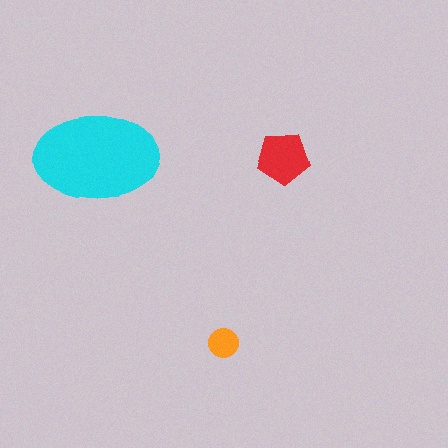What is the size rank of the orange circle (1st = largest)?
3rd.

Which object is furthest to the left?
The cyan ellipse is leftmost.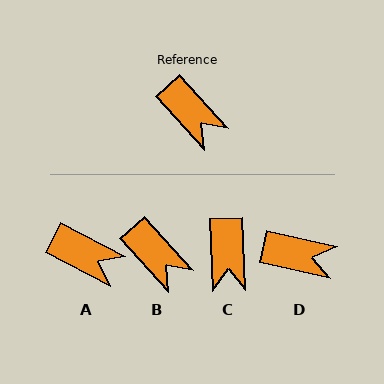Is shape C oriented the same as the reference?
No, it is off by about 39 degrees.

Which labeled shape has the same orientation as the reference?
B.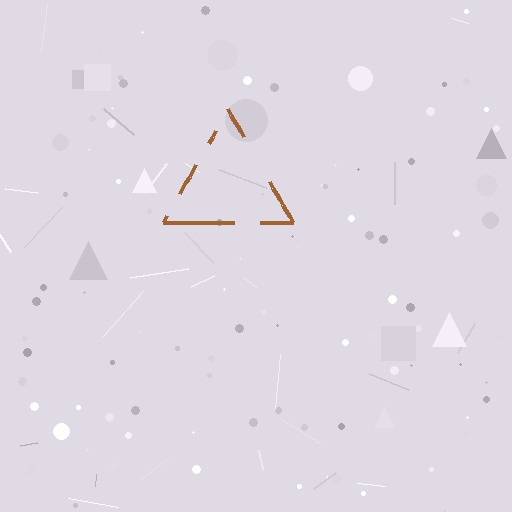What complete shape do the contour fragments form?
The contour fragments form a triangle.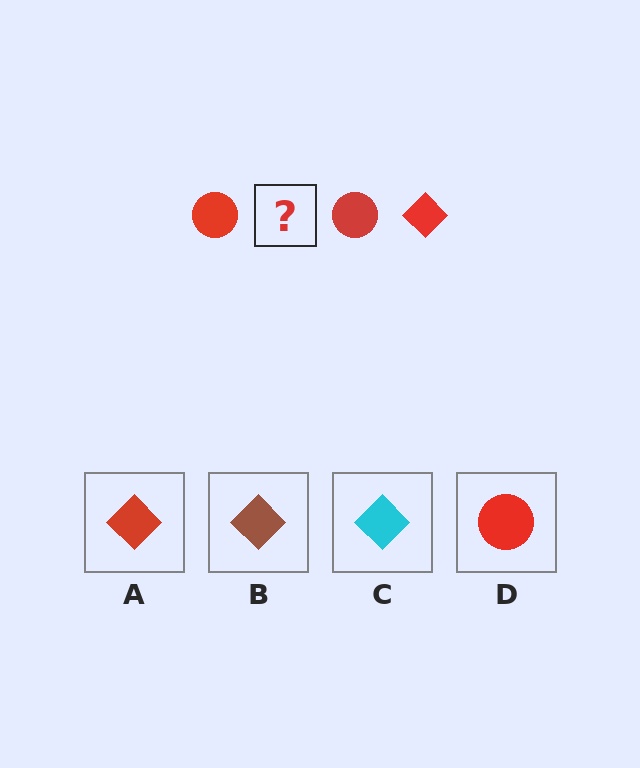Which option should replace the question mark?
Option A.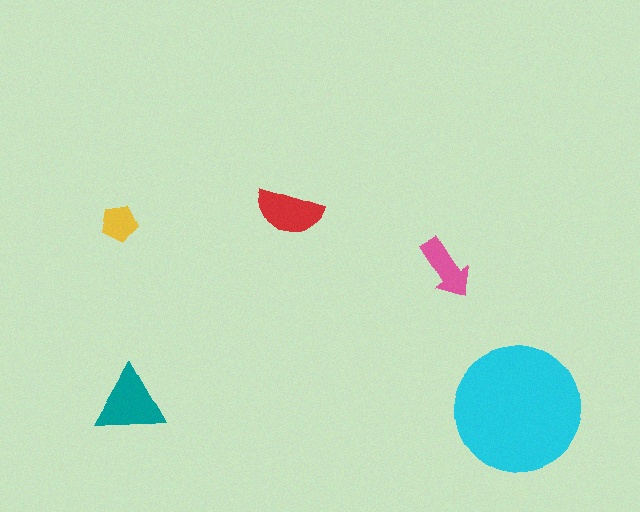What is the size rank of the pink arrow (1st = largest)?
4th.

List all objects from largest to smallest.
The cyan circle, the teal triangle, the red semicircle, the pink arrow, the yellow pentagon.